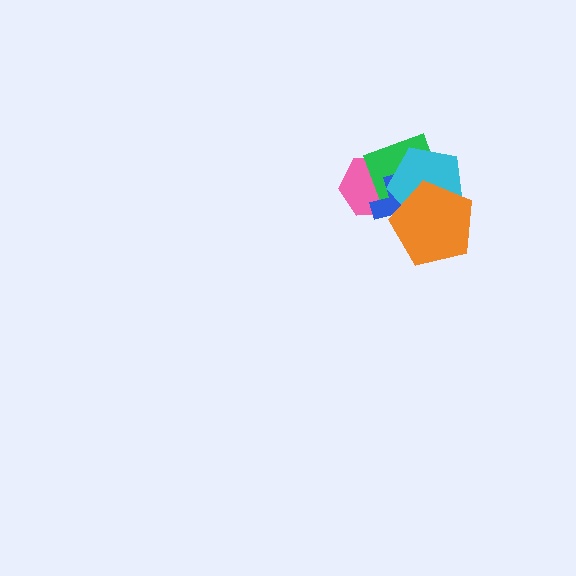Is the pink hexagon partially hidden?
Yes, it is partially covered by another shape.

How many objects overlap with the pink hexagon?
3 objects overlap with the pink hexagon.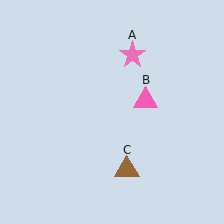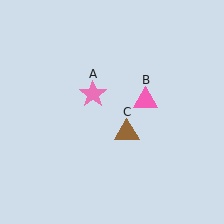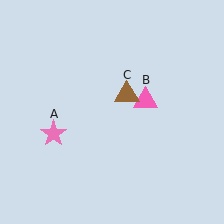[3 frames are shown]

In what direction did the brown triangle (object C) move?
The brown triangle (object C) moved up.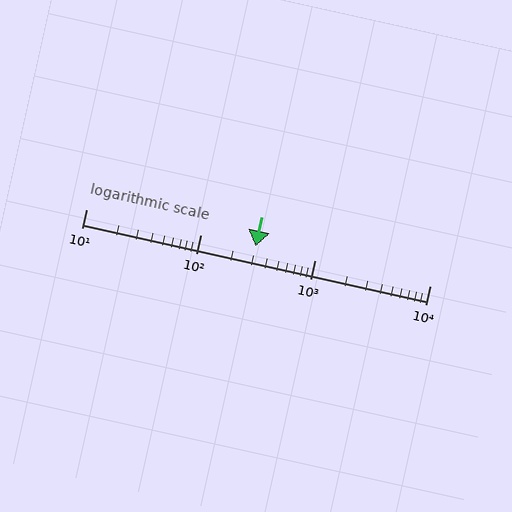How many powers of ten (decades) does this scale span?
The scale spans 3 decades, from 10 to 10000.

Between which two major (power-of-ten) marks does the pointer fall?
The pointer is between 100 and 1000.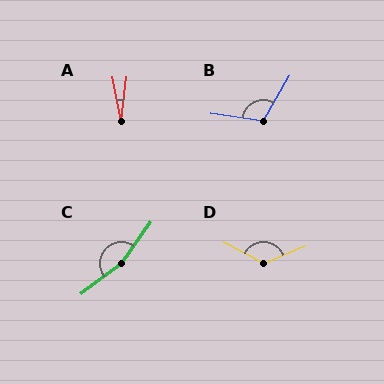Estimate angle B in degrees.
Approximately 112 degrees.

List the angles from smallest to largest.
A (18°), B (112°), D (129°), C (162°).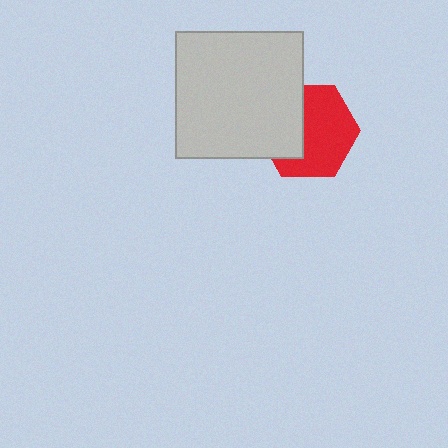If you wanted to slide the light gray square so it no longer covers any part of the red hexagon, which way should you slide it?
Slide it left — that is the most direct way to separate the two shapes.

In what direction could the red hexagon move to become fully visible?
The red hexagon could move right. That would shift it out from behind the light gray square entirely.